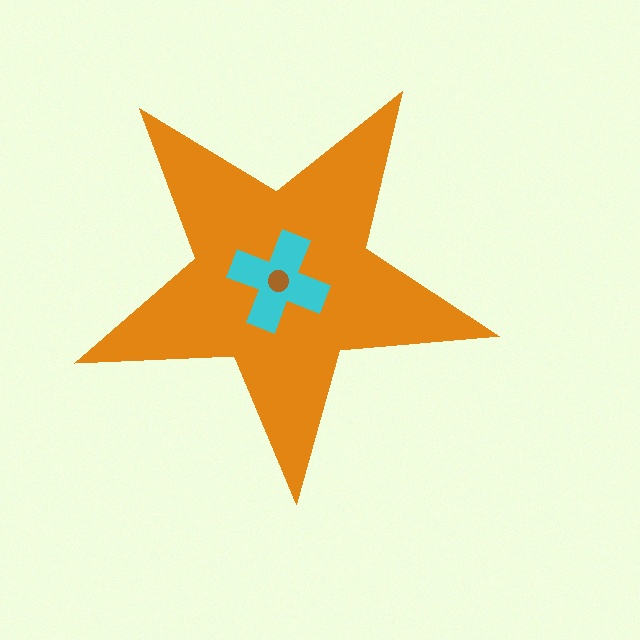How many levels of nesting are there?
3.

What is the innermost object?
The brown circle.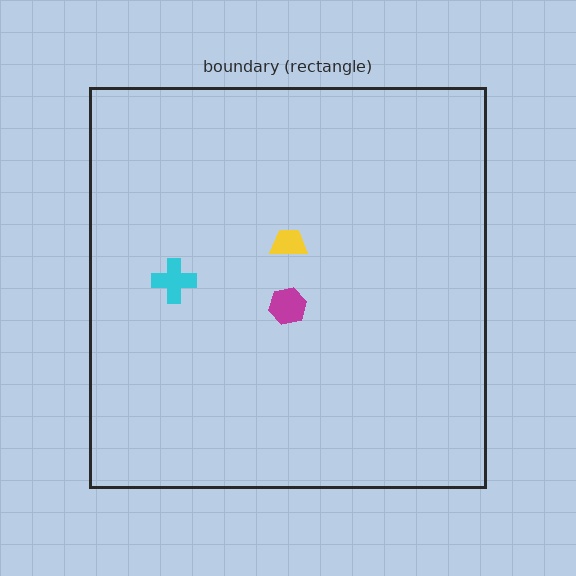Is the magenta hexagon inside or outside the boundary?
Inside.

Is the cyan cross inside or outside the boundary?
Inside.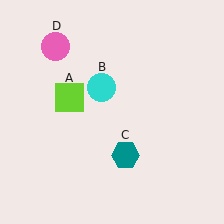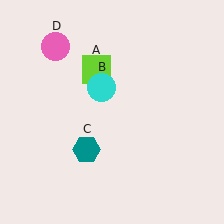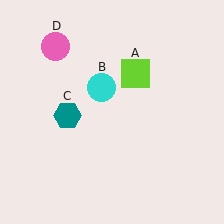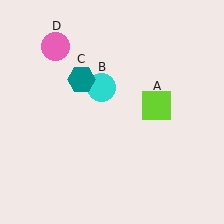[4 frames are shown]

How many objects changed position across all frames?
2 objects changed position: lime square (object A), teal hexagon (object C).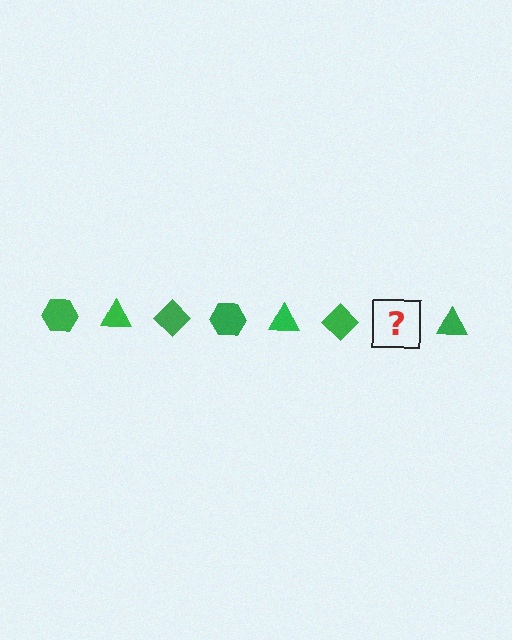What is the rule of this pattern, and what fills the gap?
The rule is that the pattern cycles through hexagon, triangle, diamond shapes in green. The gap should be filled with a green hexagon.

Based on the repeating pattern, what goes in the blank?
The blank should be a green hexagon.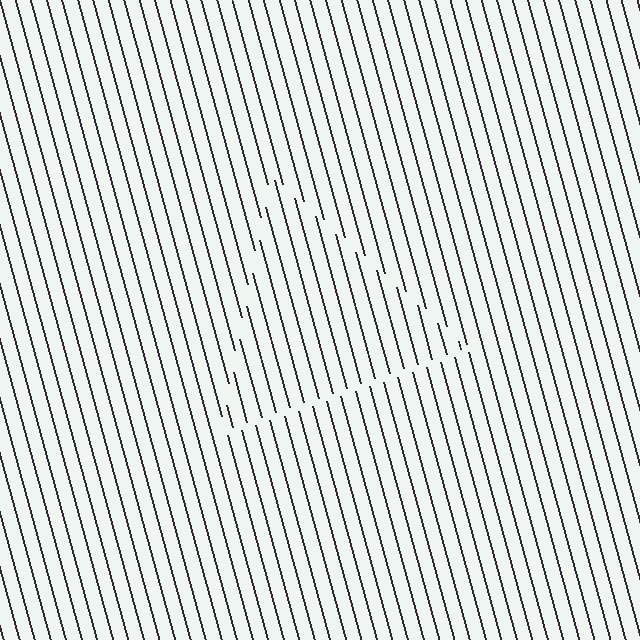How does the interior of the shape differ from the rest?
The interior of the shape contains the same grating, shifted by half a period — the contour is defined by the phase discontinuity where line-ends from the inner and outer gratings abut.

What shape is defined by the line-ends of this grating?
An illusory triangle. The interior of the shape contains the same grating, shifted by half a period — the contour is defined by the phase discontinuity where line-ends from the inner and outer gratings abut.